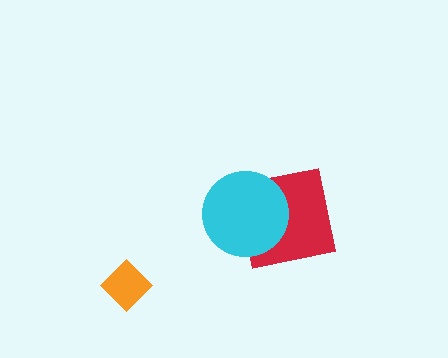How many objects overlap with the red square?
1 object overlaps with the red square.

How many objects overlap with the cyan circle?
1 object overlaps with the cyan circle.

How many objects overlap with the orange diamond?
0 objects overlap with the orange diamond.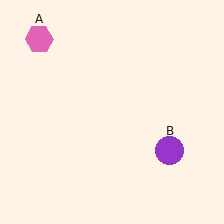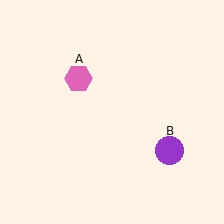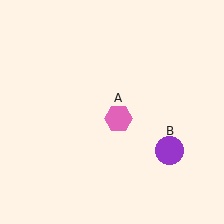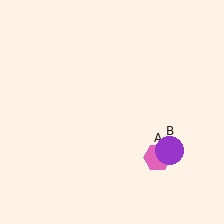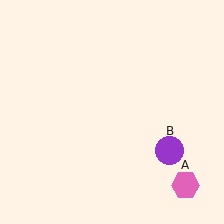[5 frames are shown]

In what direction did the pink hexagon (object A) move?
The pink hexagon (object A) moved down and to the right.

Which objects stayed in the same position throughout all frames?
Purple circle (object B) remained stationary.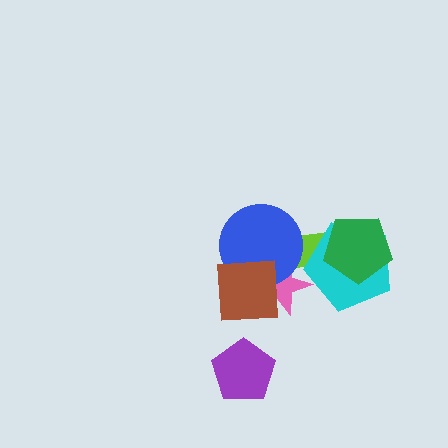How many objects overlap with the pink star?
3 objects overlap with the pink star.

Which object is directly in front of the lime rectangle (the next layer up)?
The pink star is directly in front of the lime rectangle.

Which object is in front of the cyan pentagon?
The green pentagon is in front of the cyan pentagon.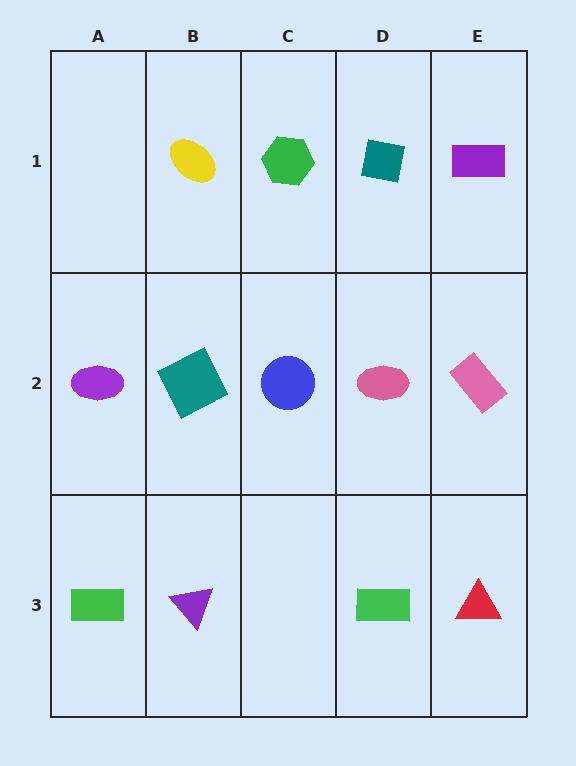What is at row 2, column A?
A purple ellipse.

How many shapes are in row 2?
5 shapes.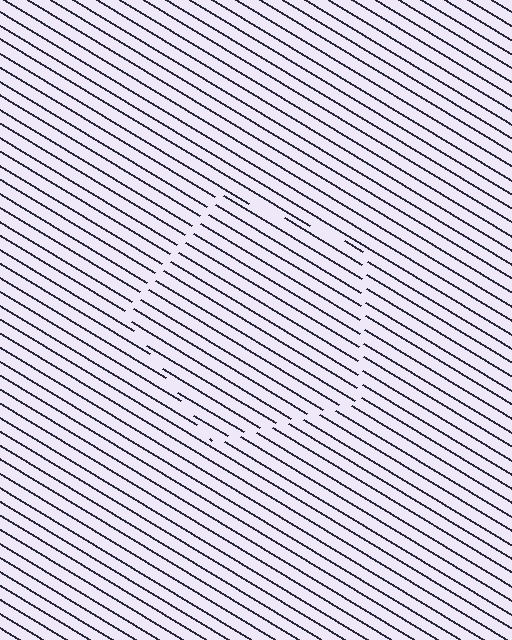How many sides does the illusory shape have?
5 sides — the line-ends trace a pentagon.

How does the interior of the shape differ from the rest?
The interior of the shape contains the same grating, shifted by half a period — the contour is defined by the phase discontinuity where line-ends from the inner and outer gratings abut.